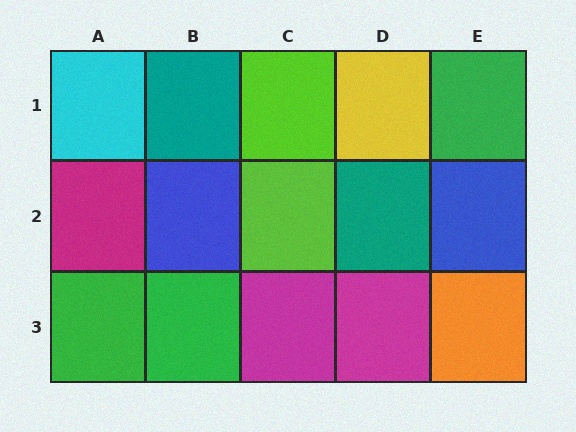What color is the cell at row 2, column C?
Lime.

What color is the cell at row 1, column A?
Cyan.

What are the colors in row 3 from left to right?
Green, green, magenta, magenta, orange.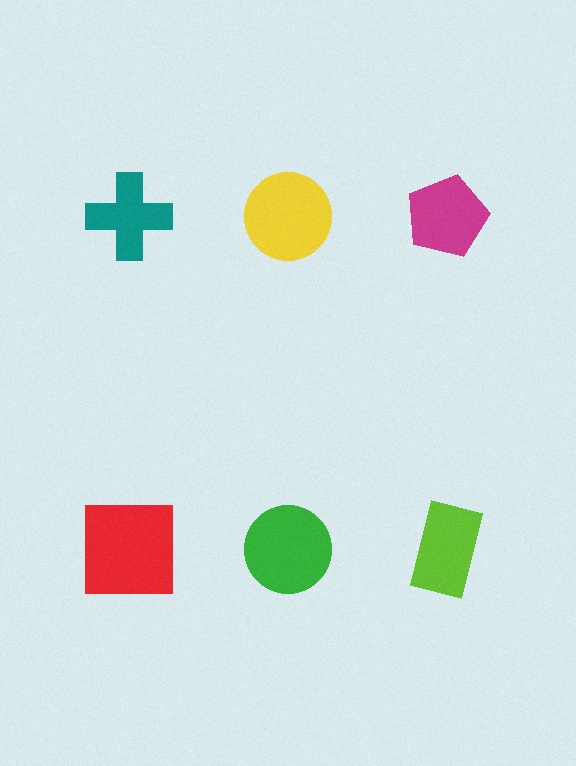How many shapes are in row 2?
3 shapes.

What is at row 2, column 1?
A red square.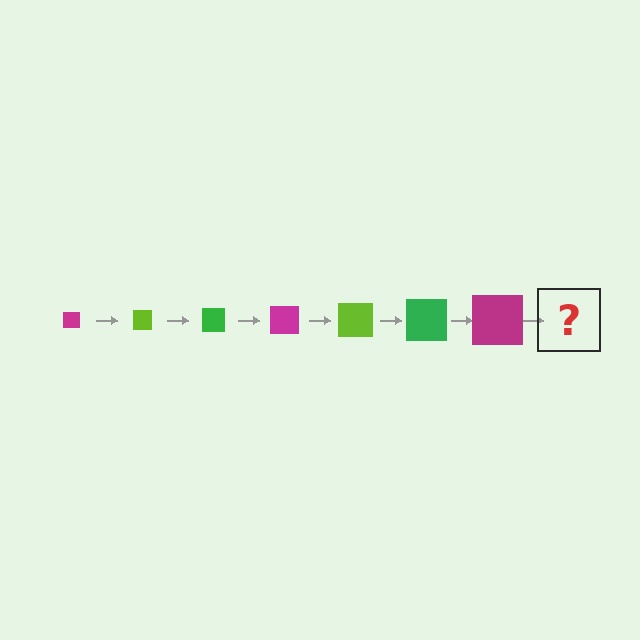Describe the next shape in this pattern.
It should be a lime square, larger than the previous one.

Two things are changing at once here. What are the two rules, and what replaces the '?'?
The two rules are that the square grows larger each step and the color cycles through magenta, lime, and green. The '?' should be a lime square, larger than the previous one.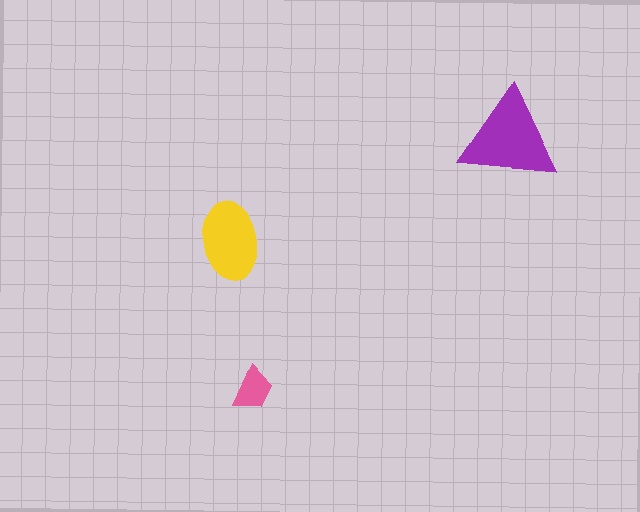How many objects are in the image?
There are 3 objects in the image.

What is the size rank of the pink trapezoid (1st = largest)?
3rd.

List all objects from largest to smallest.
The purple triangle, the yellow ellipse, the pink trapezoid.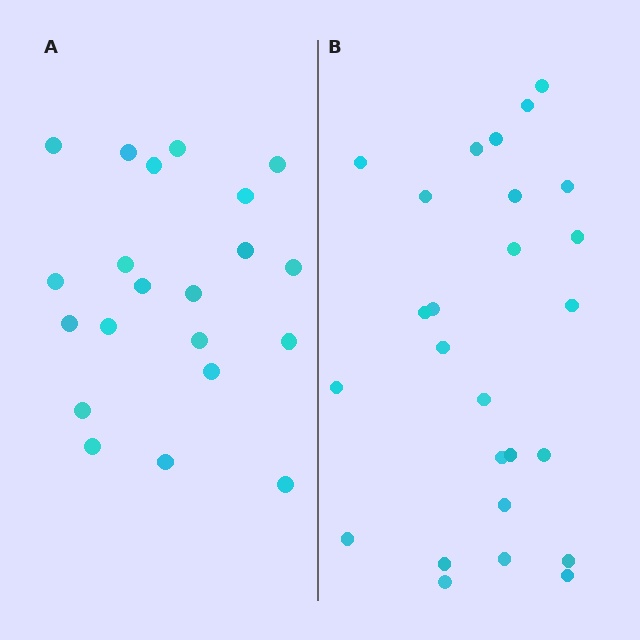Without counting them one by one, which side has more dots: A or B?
Region B (the right region) has more dots.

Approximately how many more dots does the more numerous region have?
Region B has about 5 more dots than region A.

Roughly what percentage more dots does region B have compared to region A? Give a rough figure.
About 25% more.